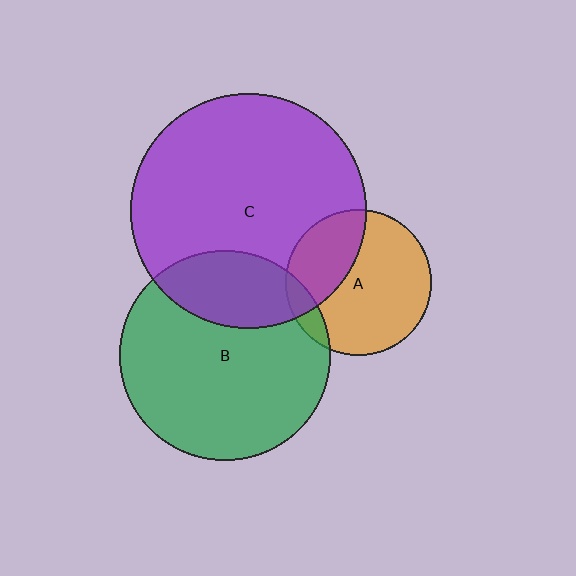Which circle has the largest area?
Circle C (purple).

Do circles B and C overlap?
Yes.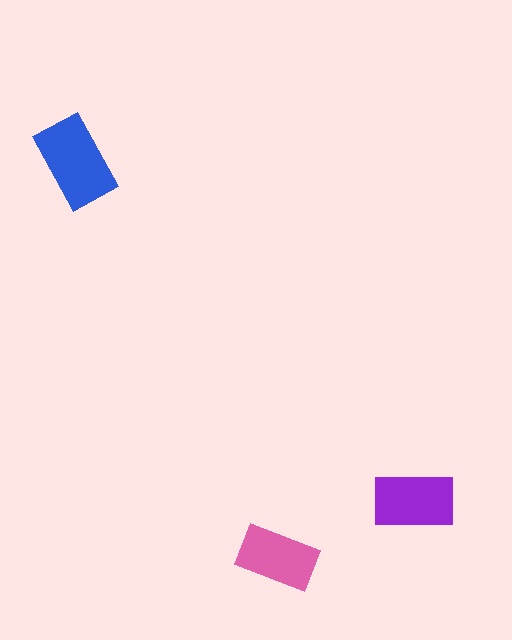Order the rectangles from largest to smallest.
the blue one, the purple one, the pink one.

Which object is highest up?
The blue rectangle is topmost.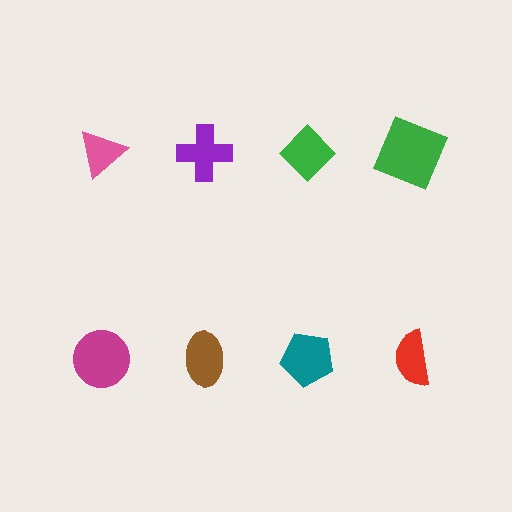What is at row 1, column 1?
A pink triangle.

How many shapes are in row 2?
4 shapes.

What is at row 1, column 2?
A purple cross.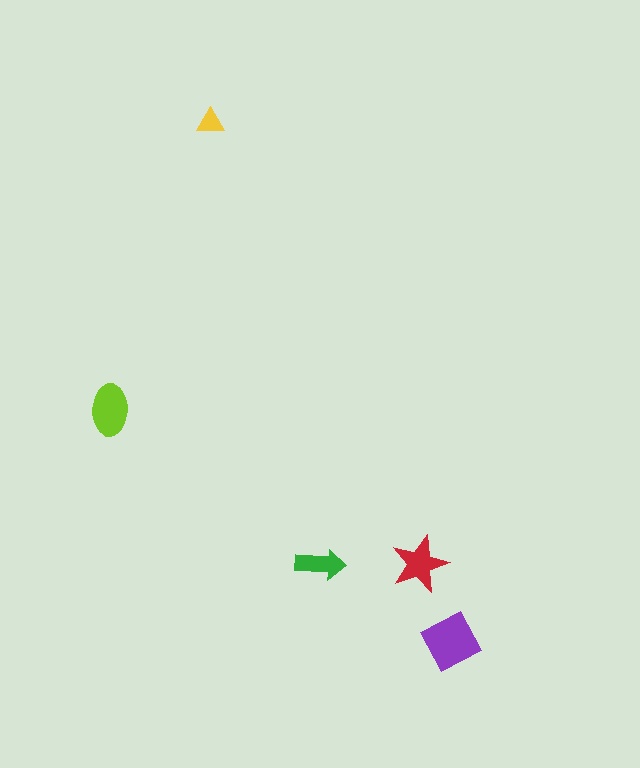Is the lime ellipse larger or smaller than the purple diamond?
Smaller.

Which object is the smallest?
The yellow triangle.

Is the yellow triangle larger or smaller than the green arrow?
Smaller.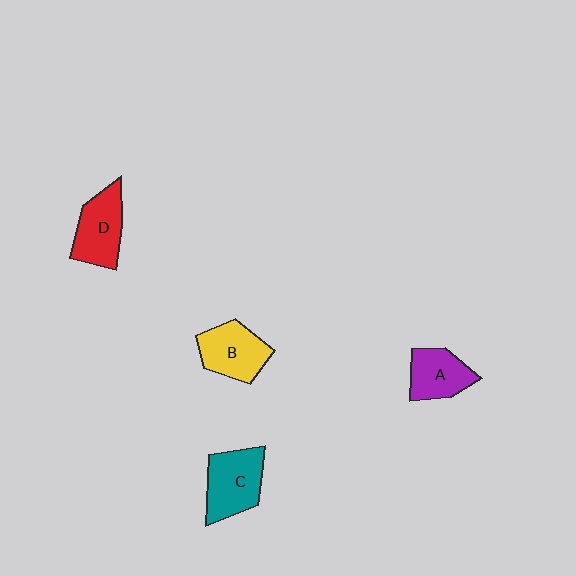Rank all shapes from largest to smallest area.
From largest to smallest: C (teal), B (yellow), D (red), A (purple).